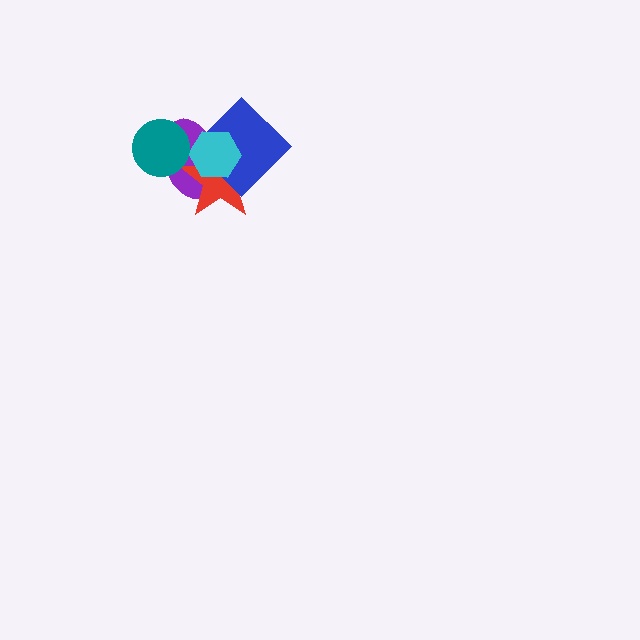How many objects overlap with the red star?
3 objects overlap with the red star.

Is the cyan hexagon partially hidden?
No, no other shape covers it.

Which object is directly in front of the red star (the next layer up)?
The blue diamond is directly in front of the red star.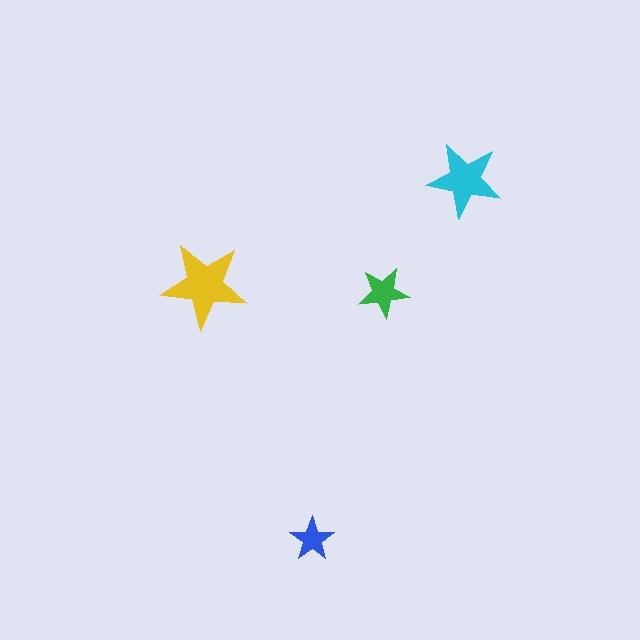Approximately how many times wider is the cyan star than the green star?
About 1.5 times wider.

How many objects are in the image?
There are 4 objects in the image.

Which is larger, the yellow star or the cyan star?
The yellow one.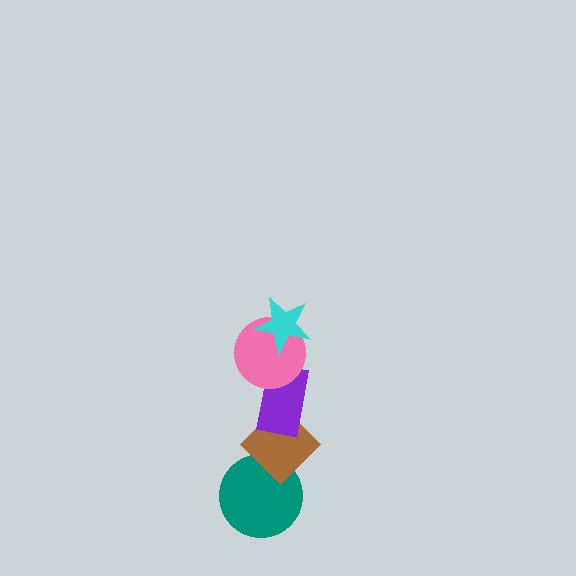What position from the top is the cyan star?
The cyan star is 1st from the top.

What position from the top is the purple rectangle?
The purple rectangle is 3rd from the top.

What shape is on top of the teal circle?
The brown diamond is on top of the teal circle.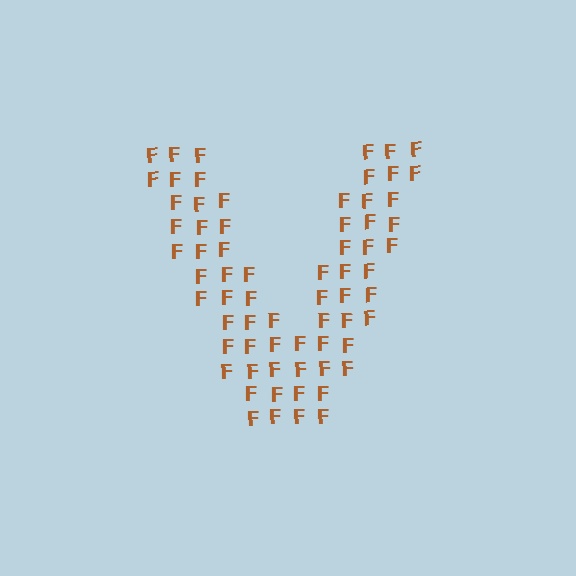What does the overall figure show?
The overall figure shows the letter V.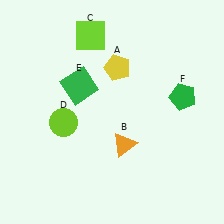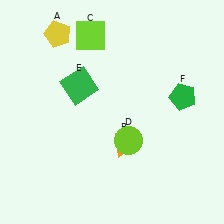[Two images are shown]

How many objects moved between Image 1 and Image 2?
2 objects moved between the two images.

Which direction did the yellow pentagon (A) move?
The yellow pentagon (A) moved left.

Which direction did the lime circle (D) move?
The lime circle (D) moved right.